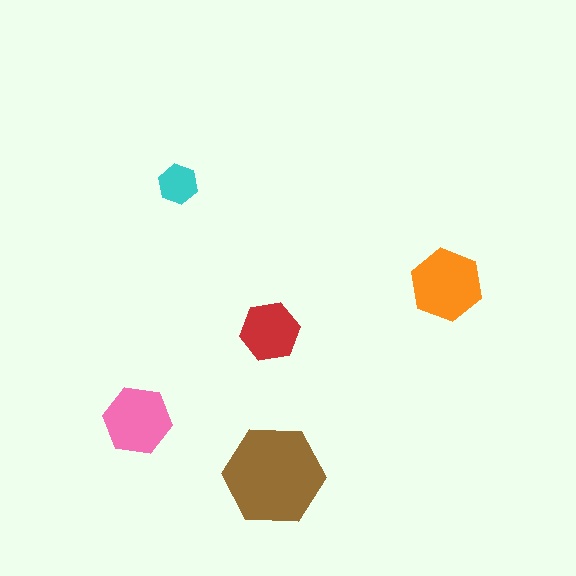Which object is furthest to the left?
The pink hexagon is leftmost.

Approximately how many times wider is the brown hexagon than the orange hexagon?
About 1.5 times wider.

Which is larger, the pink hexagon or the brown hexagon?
The brown one.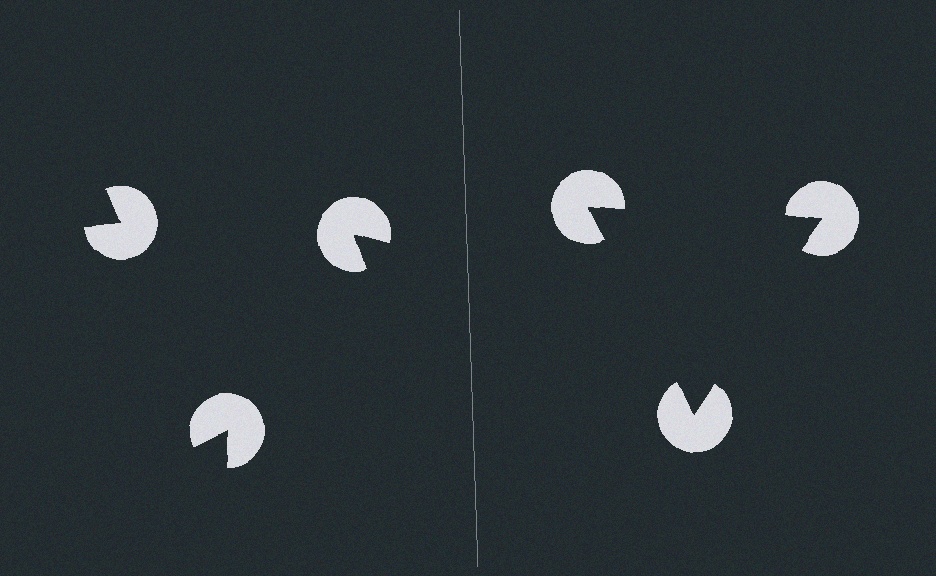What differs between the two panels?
The pac-man discs are positioned identically on both sides; only the wedge orientations differ. On the right they align to a triangle; on the left they are misaligned.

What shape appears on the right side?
An illusory triangle.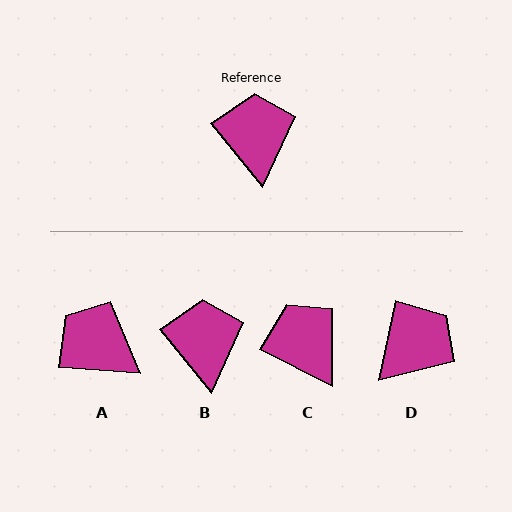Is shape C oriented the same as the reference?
No, it is off by about 25 degrees.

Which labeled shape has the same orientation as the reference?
B.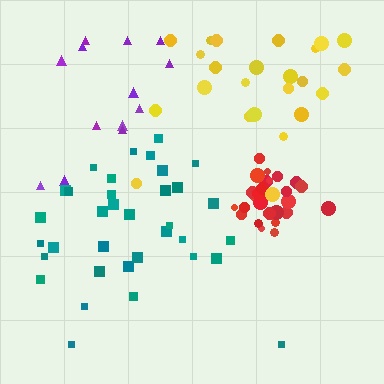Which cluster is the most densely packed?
Red.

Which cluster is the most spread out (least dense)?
Purple.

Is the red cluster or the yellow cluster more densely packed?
Red.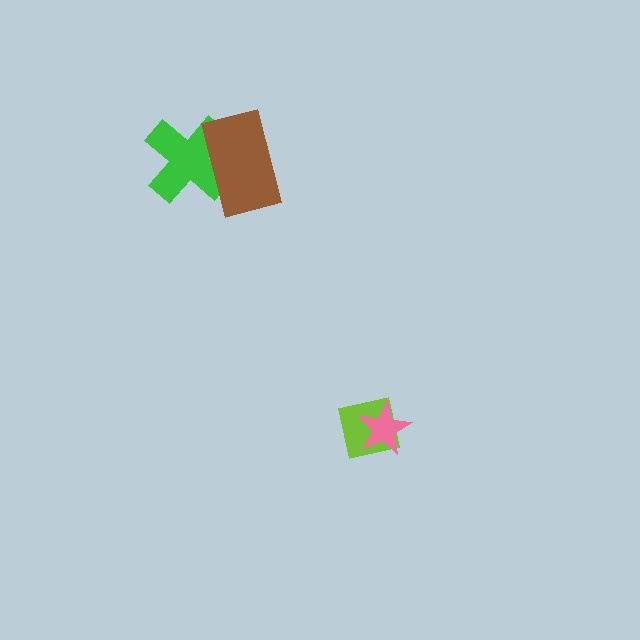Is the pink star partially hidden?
No, no other shape covers it.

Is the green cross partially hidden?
Yes, it is partially covered by another shape.